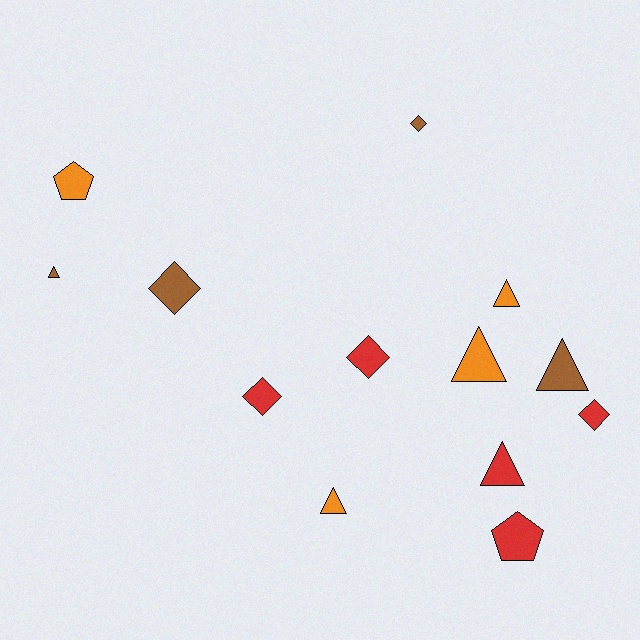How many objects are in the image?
There are 13 objects.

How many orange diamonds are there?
There are no orange diamonds.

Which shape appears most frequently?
Triangle, with 6 objects.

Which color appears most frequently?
Red, with 5 objects.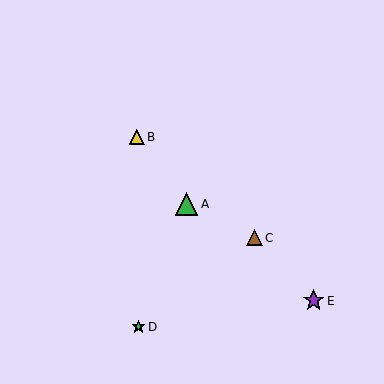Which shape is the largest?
The green triangle (labeled A) is the largest.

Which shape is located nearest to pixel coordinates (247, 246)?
The brown triangle (labeled C) at (254, 238) is nearest to that location.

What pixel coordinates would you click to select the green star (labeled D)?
Click at (138, 327) to select the green star D.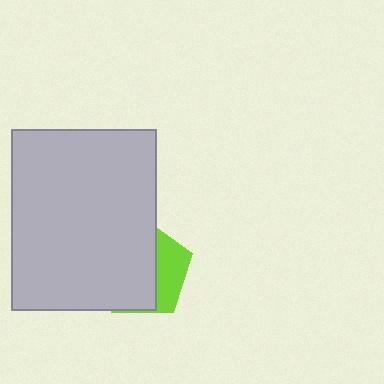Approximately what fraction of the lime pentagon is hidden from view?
Roughly 69% of the lime pentagon is hidden behind the light gray rectangle.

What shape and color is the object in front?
The object in front is a light gray rectangle.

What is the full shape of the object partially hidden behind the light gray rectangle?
The partially hidden object is a lime pentagon.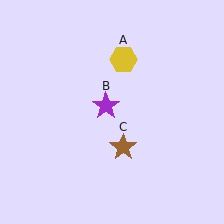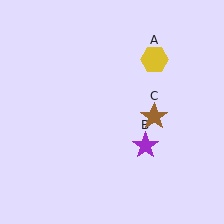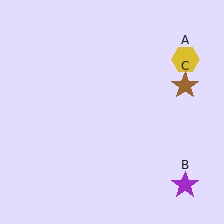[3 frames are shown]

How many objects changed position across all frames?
3 objects changed position: yellow hexagon (object A), purple star (object B), brown star (object C).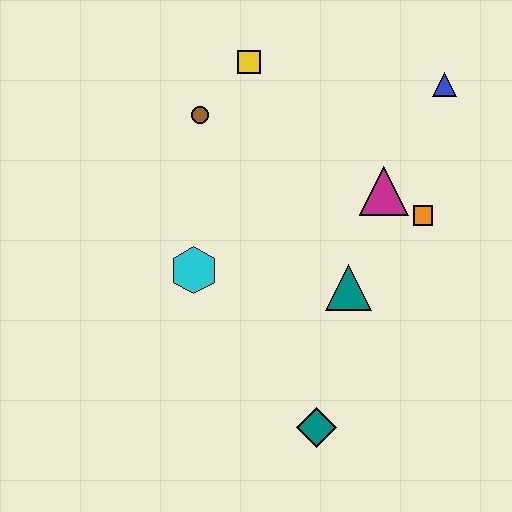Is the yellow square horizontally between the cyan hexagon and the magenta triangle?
Yes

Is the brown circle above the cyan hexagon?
Yes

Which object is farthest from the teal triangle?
The yellow square is farthest from the teal triangle.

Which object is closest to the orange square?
The magenta triangle is closest to the orange square.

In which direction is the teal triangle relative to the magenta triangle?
The teal triangle is below the magenta triangle.